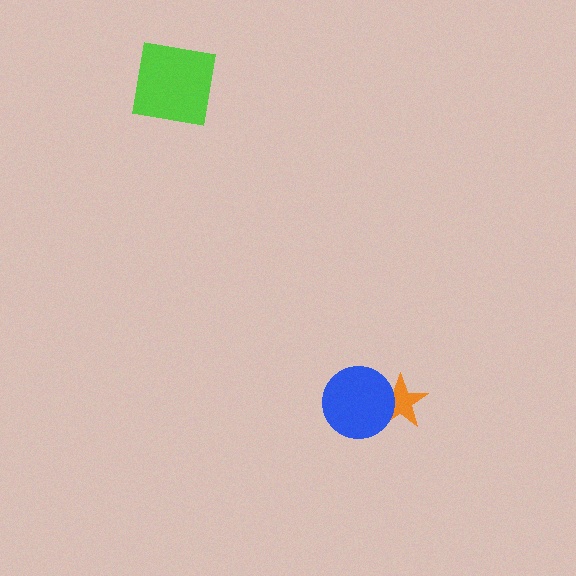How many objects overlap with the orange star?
1 object overlaps with the orange star.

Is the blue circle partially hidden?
No, no other shape covers it.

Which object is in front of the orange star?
The blue circle is in front of the orange star.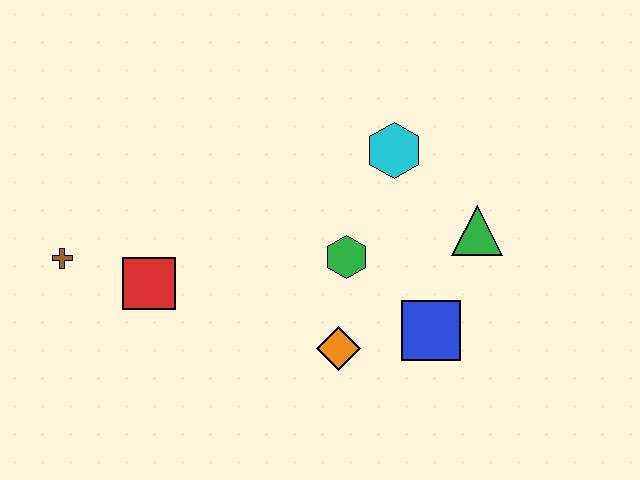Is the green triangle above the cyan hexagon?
No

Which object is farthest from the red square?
The green triangle is farthest from the red square.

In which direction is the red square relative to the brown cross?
The red square is to the right of the brown cross.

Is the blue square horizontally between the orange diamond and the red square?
No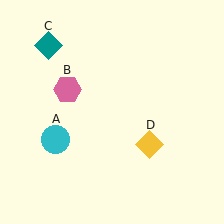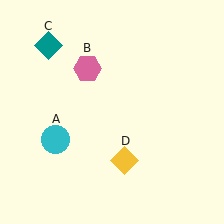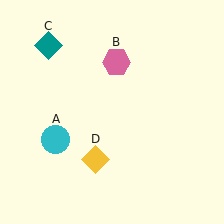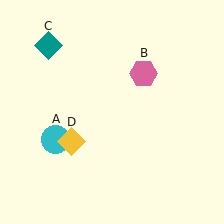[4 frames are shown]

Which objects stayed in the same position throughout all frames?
Cyan circle (object A) and teal diamond (object C) remained stationary.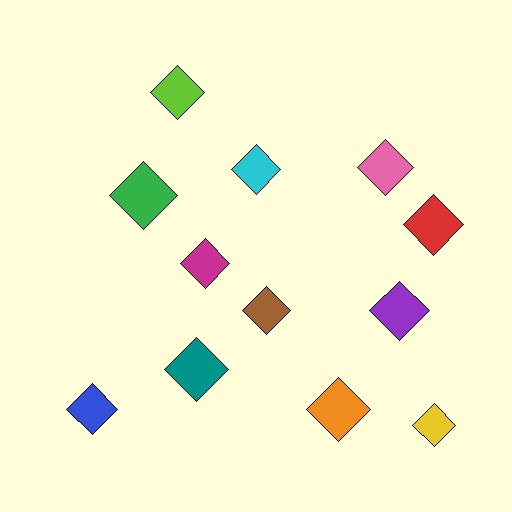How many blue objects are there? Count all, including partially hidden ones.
There is 1 blue object.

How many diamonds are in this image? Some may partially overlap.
There are 12 diamonds.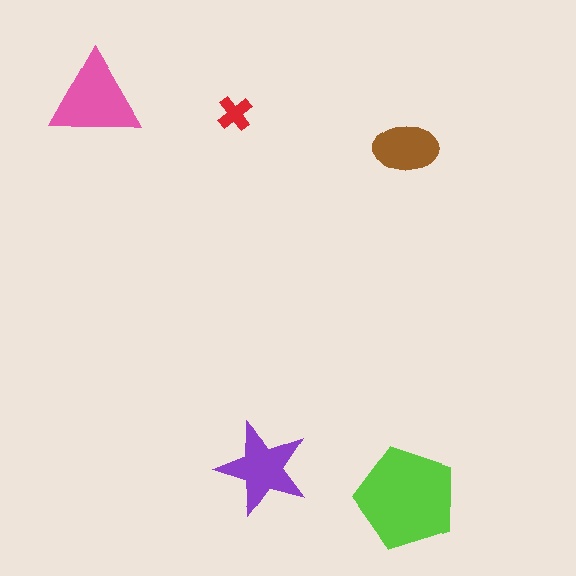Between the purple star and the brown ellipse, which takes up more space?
The purple star.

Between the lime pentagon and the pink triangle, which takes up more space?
The lime pentagon.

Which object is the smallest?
The red cross.